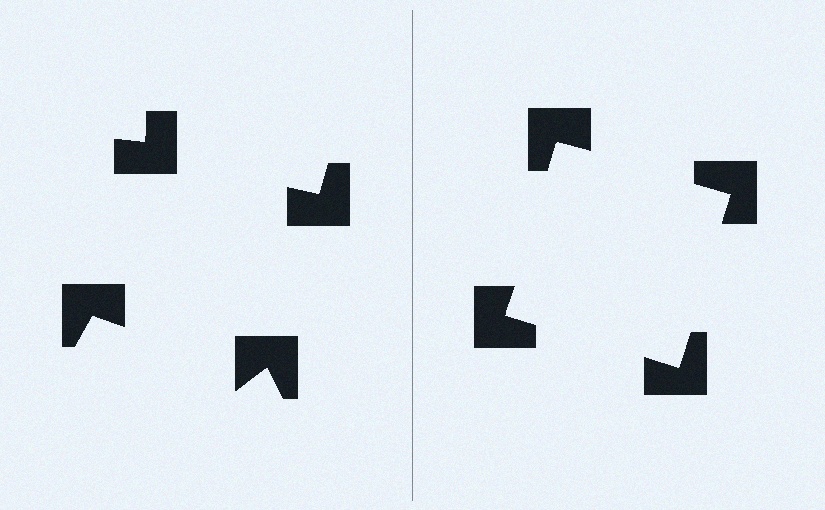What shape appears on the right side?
An illusory square.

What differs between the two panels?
The notched squares are positioned identically on both sides; only the wedge orientations differ. On the right they align to a square; on the left they are misaligned.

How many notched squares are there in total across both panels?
8 — 4 on each side.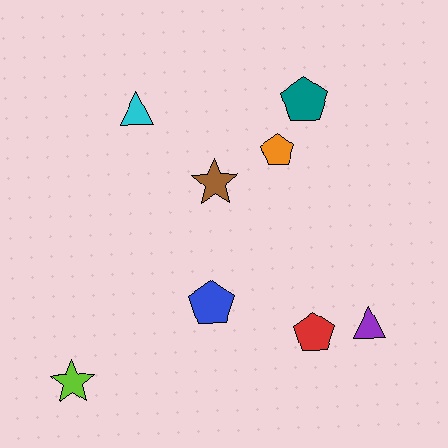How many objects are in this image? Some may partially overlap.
There are 8 objects.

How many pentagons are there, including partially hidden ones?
There are 4 pentagons.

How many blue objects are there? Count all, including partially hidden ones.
There is 1 blue object.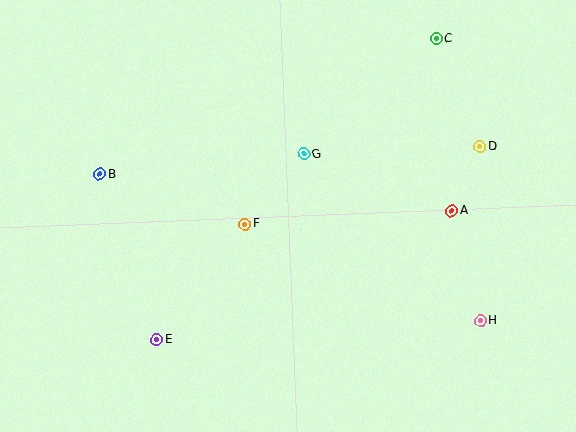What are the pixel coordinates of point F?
Point F is at (245, 224).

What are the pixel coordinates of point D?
Point D is at (480, 147).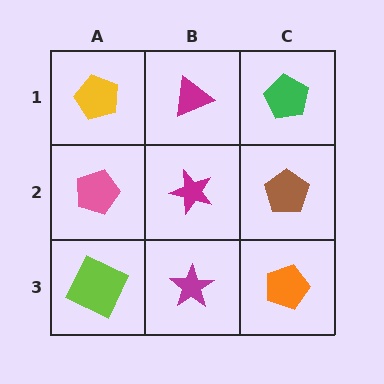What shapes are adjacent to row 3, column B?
A magenta star (row 2, column B), a lime square (row 3, column A), an orange pentagon (row 3, column C).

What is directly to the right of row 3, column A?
A magenta star.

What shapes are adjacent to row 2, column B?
A magenta triangle (row 1, column B), a magenta star (row 3, column B), a pink pentagon (row 2, column A), a brown pentagon (row 2, column C).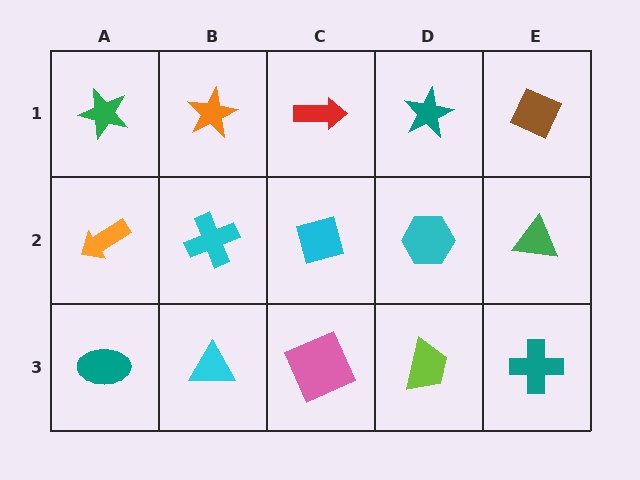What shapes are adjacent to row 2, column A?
A green star (row 1, column A), a teal ellipse (row 3, column A), a cyan cross (row 2, column B).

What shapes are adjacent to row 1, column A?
An orange arrow (row 2, column A), an orange star (row 1, column B).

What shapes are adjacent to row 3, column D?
A cyan hexagon (row 2, column D), a pink square (row 3, column C), a teal cross (row 3, column E).